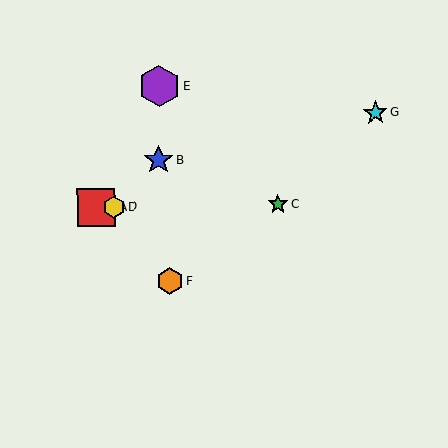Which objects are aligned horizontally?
Objects A, C, D are aligned horizontally.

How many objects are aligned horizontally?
3 objects (A, C, D) are aligned horizontally.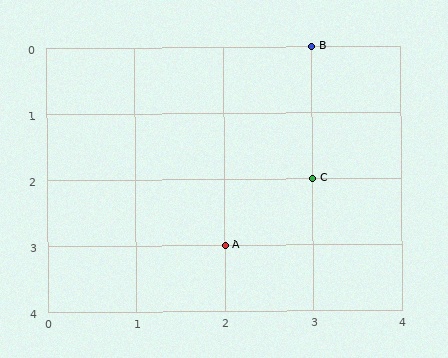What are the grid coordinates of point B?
Point B is at grid coordinates (3, 0).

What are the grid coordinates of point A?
Point A is at grid coordinates (2, 3).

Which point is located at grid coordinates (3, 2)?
Point C is at (3, 2).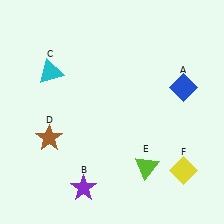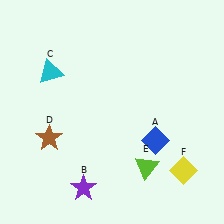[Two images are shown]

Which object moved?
The blue diamond (A) moved down.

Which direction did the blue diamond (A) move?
The blue diamond (A) moved down.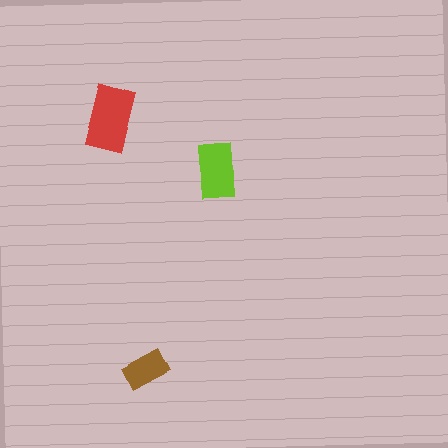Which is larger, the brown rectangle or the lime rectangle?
The lime one.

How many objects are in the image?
There are 3 objects in the image.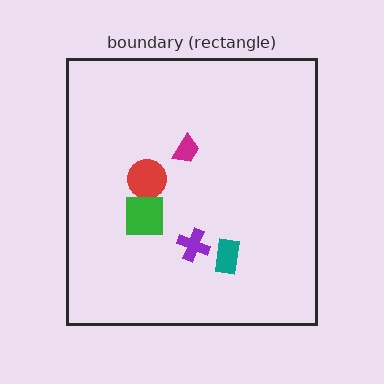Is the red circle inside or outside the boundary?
Inside.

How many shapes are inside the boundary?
5 inside, 0 outside.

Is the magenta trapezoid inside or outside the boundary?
Inside.